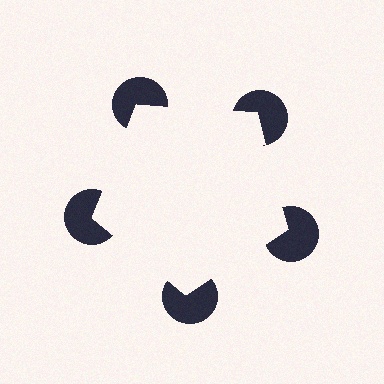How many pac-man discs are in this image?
There are 5 — one at each vertex of the illusory pentagon.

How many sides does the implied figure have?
5 sides.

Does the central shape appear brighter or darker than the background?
It typically appears slightly brighter than the background, even though no actual brightness change is drawn.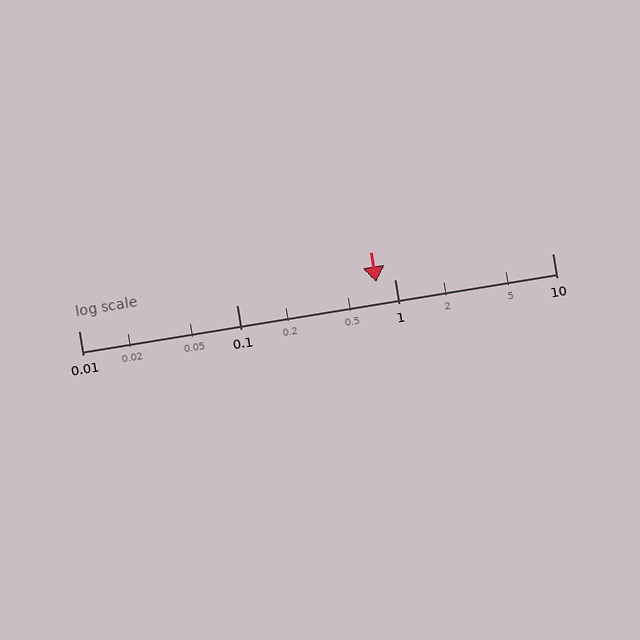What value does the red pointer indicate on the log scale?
The pointer indicates approximately 0.77.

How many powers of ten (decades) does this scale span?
The scale spans 3 decades, from 0.01 to 10.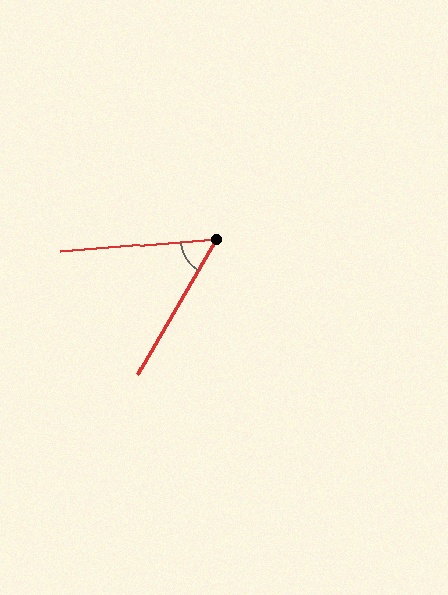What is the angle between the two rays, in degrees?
Approximately 55 degrees.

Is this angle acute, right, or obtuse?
It is acute.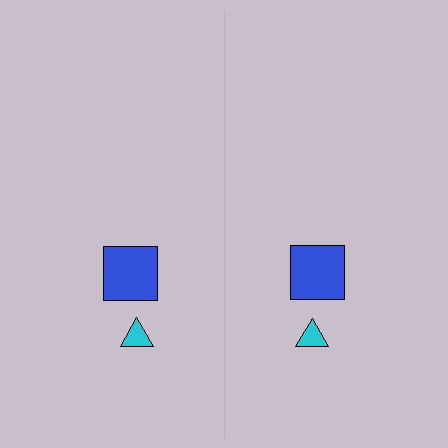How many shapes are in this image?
There are 4 shapes in this image.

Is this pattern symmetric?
Yes, this pattern has bilateral (reflection) symmetry.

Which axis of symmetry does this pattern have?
The pattern has a vertical axis of symmetry running through the center of the image.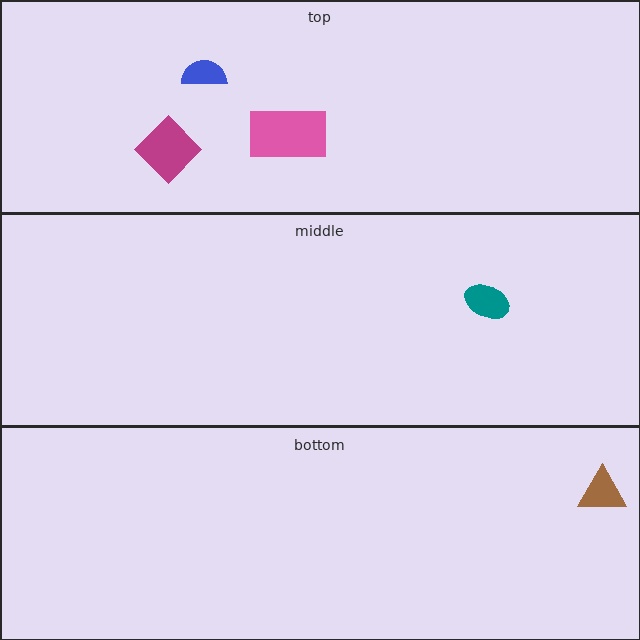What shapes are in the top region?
The pink rectangle, the magenta diamond, the blue semicircle.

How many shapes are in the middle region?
1.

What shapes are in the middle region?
The teal ellipse.